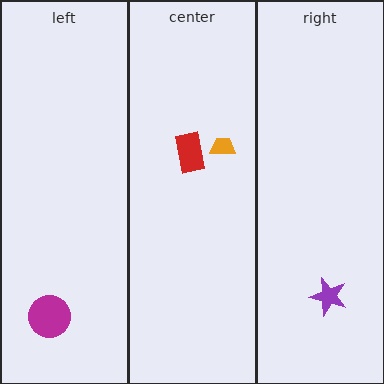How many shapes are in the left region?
1.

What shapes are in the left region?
The magenta circle.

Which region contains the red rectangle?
The center region.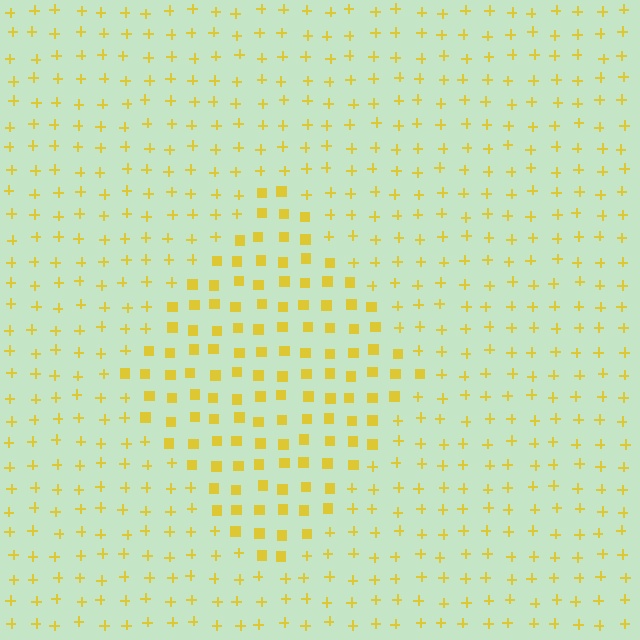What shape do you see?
I see a diamond.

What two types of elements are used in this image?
The image uses squares inside the diamond region and plus signs outside it.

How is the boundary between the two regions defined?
The boundary is defined by a change in element shape: squares inside vs. plus signs outside. All elements share the same color and spacing.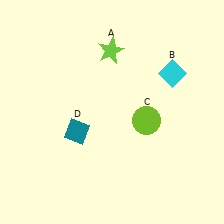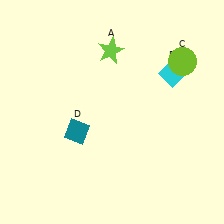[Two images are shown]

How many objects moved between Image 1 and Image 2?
1 object moved between the two images.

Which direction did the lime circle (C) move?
The lime circle (C) moved up.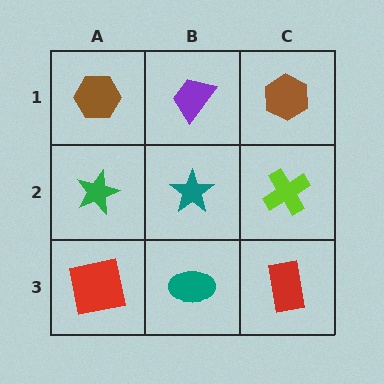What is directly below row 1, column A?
A green star.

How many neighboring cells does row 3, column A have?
2.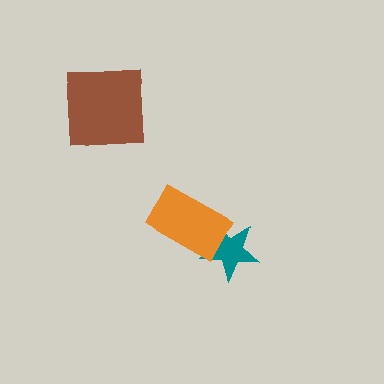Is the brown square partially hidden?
No, no other shape covers it.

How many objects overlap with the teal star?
1 object overlaps with the teal star.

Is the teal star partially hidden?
Yes, it is partially covered by another shape.